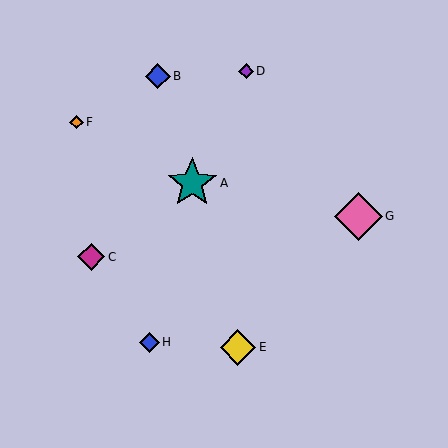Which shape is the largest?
The teal star (labeled A) is the largest.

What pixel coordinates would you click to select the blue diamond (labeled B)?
Click at (158, 76) to select the blue diamond B.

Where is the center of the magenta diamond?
The center of the magenta diamond is at (91, 257).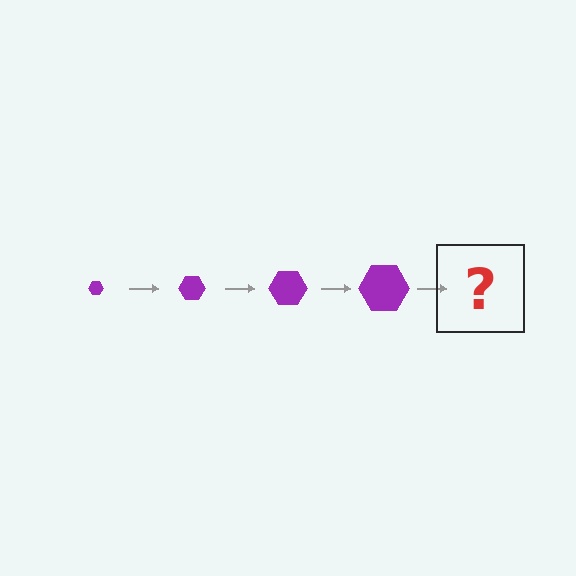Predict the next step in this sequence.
The next step is a purple hexagon, larger than the previous one.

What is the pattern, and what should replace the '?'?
The pattern is that the hexagon gets progressively larger each step. The '?' should be a purple hexagon, larger than the previous one.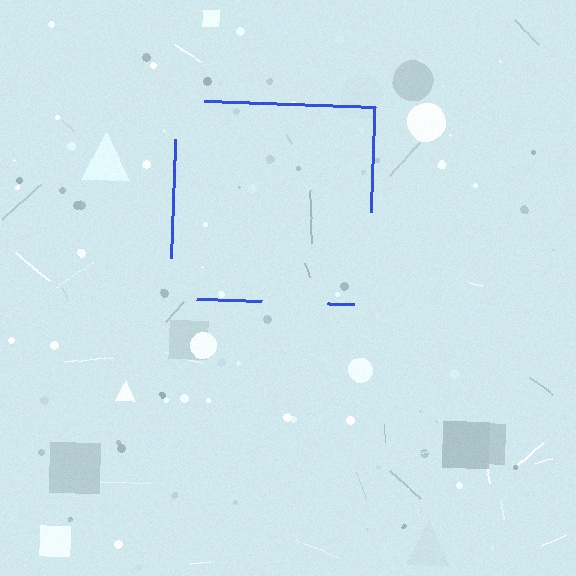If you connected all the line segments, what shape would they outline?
They would outline a square.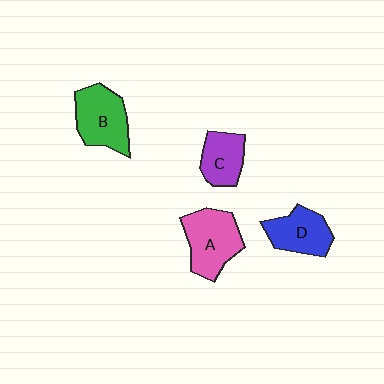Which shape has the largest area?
Shape A (pink).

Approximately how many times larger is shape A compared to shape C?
Approximately 1.5 times.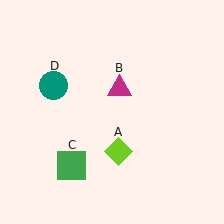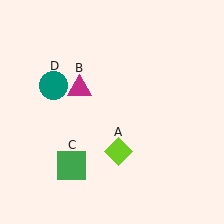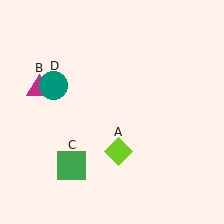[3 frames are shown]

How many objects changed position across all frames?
1 object changed position: magenta triangle (object B).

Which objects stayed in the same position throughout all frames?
Lime diamond (object A) and green square (object C) and teal circle (object D) remained stationary.